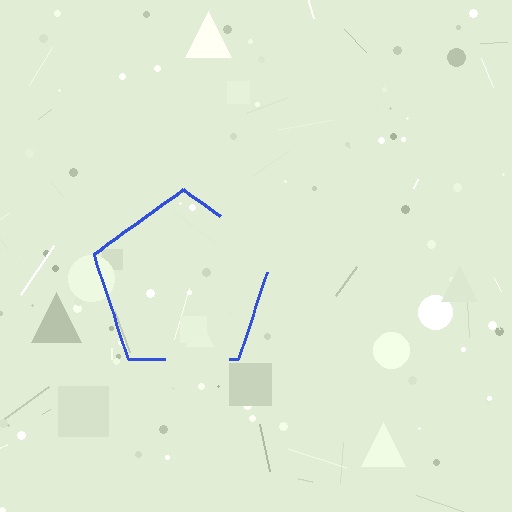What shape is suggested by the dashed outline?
The dashed outline suggests a pentagon.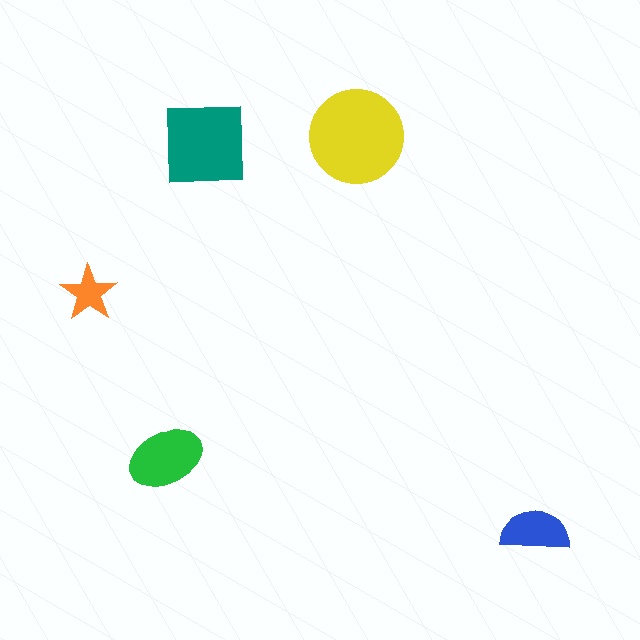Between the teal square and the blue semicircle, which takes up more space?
The teal square.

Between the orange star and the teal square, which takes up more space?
The teal square.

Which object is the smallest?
The orange star.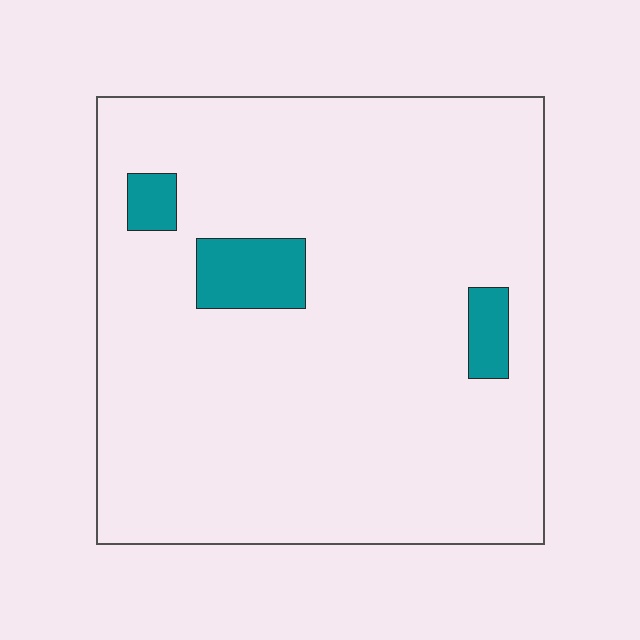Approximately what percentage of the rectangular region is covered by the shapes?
Approximately 5%.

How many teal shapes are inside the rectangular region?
3.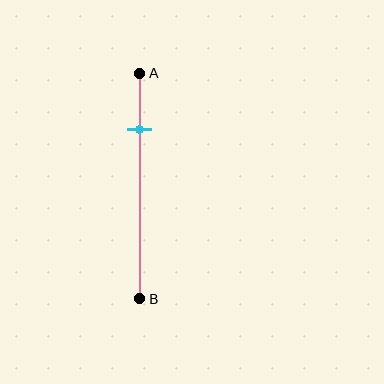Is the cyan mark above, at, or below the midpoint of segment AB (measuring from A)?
The cyan mark is above the midpoint of segment AB.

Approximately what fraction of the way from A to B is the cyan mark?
The cyan mark is approximately 25% of the way from A to B.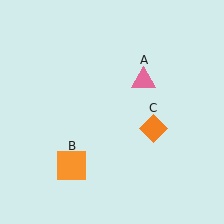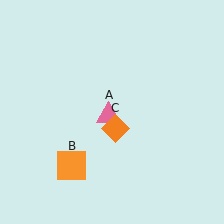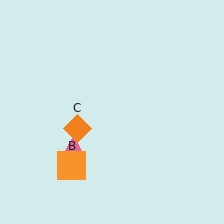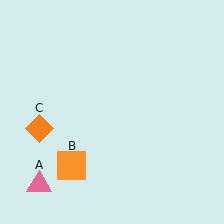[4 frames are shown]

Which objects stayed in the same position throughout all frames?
Orange square (object B) remained stationary.